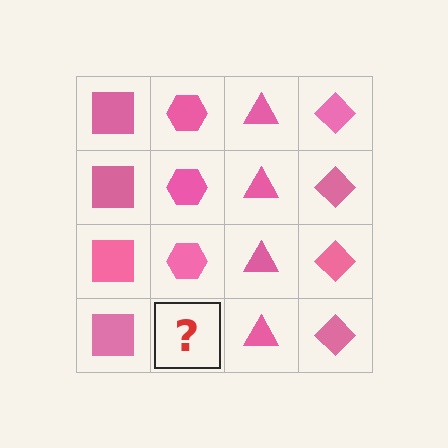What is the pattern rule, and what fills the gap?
The rule is that each column has a consistent shape. The gap should be filled with a pink hexagon.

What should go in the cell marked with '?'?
The missing cell should contain a pink hexagon.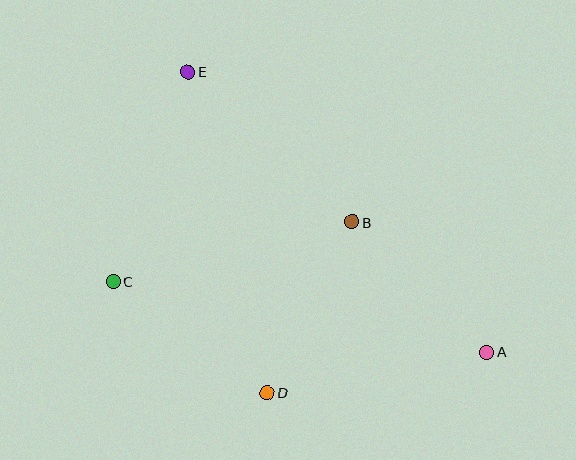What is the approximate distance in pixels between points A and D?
The distance between A and D is approximately 223 pixels.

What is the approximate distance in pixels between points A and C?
The distance between A and C is approximately 380 pixels.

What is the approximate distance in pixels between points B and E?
The distance between B and E is approximately 222 pixels.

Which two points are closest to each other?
Points A and B are closest to each other.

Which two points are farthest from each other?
Points A and E are farthest from each other.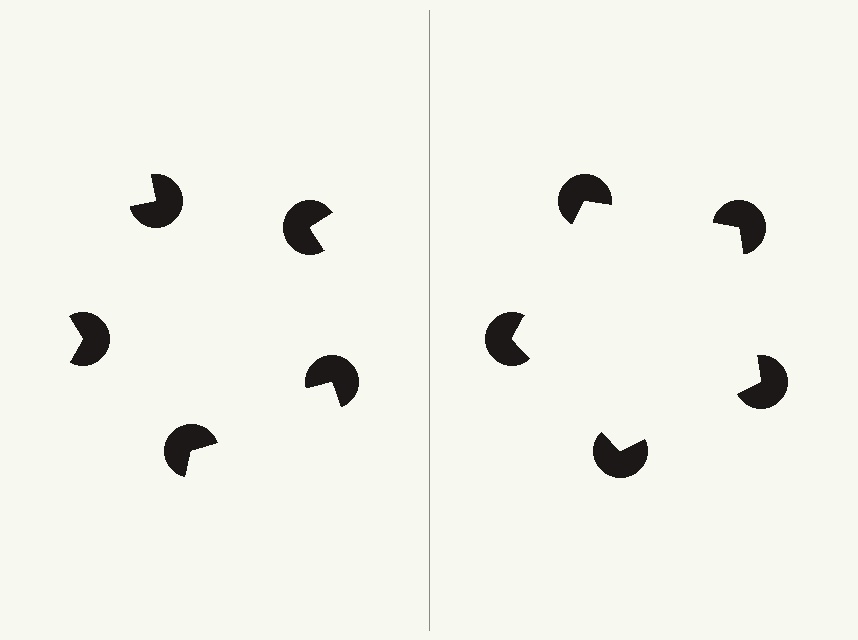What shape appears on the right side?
An illusory pentagon.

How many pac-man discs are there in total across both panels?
10 — 5 on each side.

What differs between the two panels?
The pac-man discs are positioned identically on both sides; only the wedge orientations differ. On the right they align to a pentagon; on the left they are misaligned.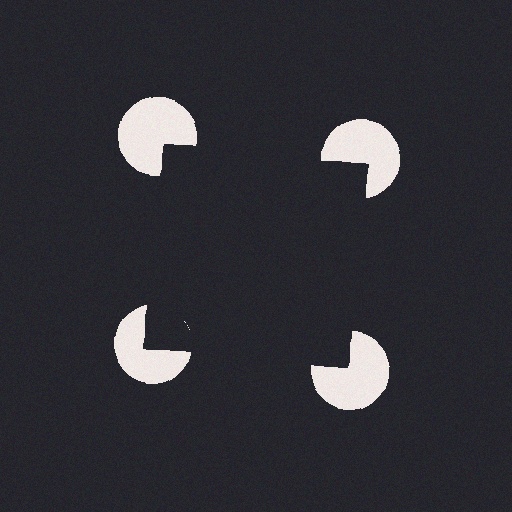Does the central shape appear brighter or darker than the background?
It typically appears slightly darker than the background, even though no actual brightness change is drawn.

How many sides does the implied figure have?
4 sides.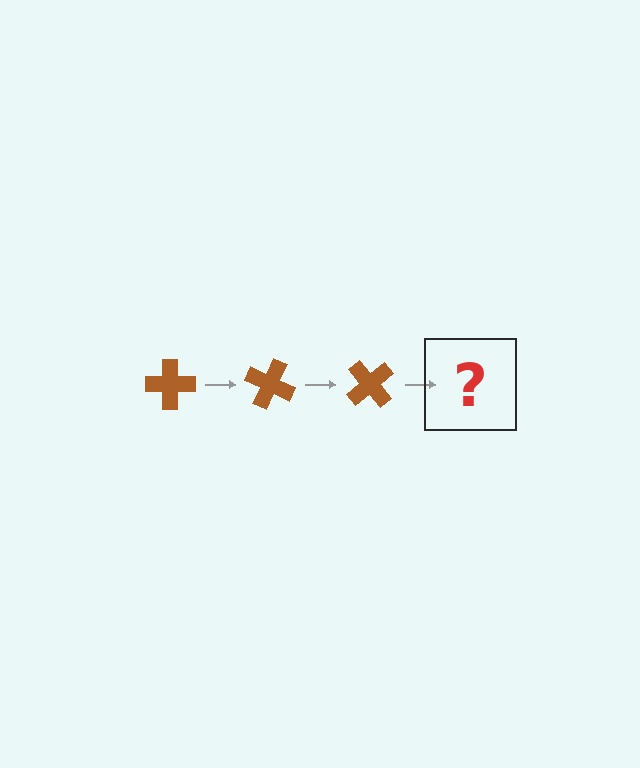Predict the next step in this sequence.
The next step is a brown cross rotated 75 degrees.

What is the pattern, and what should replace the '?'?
The pattern is that the cross rotates 25 degrees each step. The '?' should be a brown cross rotated 75 degrees.